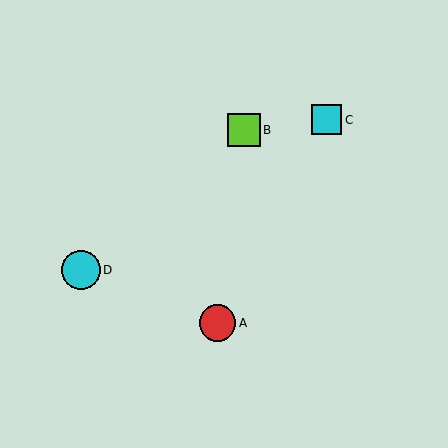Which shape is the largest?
The cyan circle (labeled D) is the largest.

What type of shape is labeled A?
Shape A is a red circle.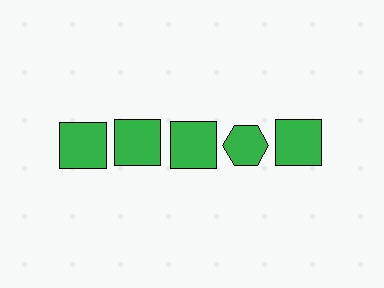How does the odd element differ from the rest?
It has a different shape: hexagon instead of square.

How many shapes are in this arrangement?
There are 5 shapes arranged in a grid pattern.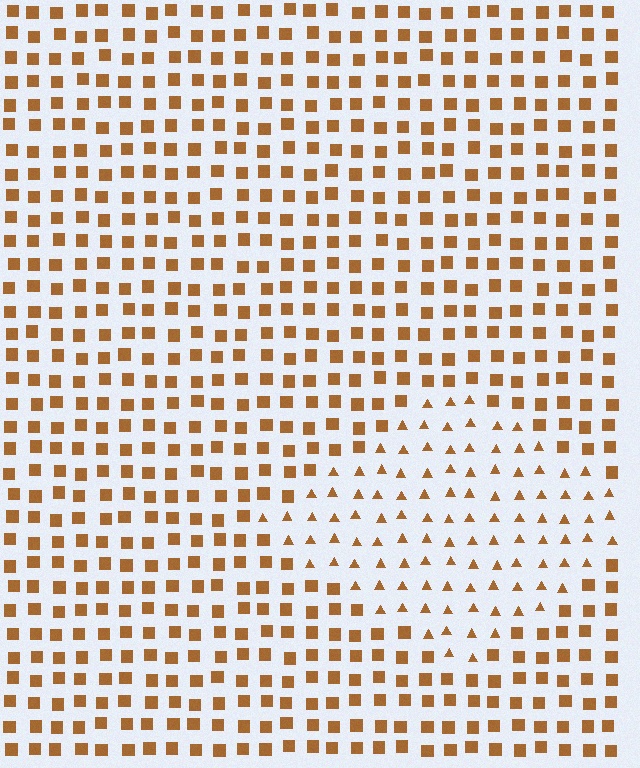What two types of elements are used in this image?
The image uses triangles inside the diamond region and squares outside it.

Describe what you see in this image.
The image is filled with small brown elements arranged in a uniform grid. A diamond-shaped region contains triangles, while the surrounding area contains squares. The boundary is defined purely by the change in element shape.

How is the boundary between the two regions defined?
The boundary is defined by a change in element shape: triangles inside vs. squares outside. All elements share the same color and spacing.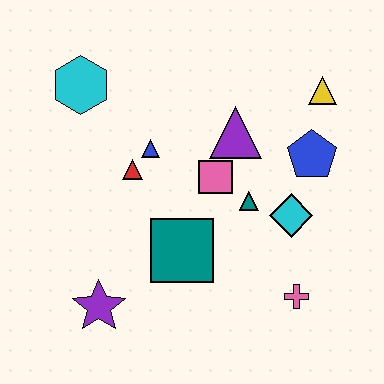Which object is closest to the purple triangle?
The pink square is closest to the purple triangle.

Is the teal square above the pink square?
No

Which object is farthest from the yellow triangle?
The purple star is farthest from the yellow triangle.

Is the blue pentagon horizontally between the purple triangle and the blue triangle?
No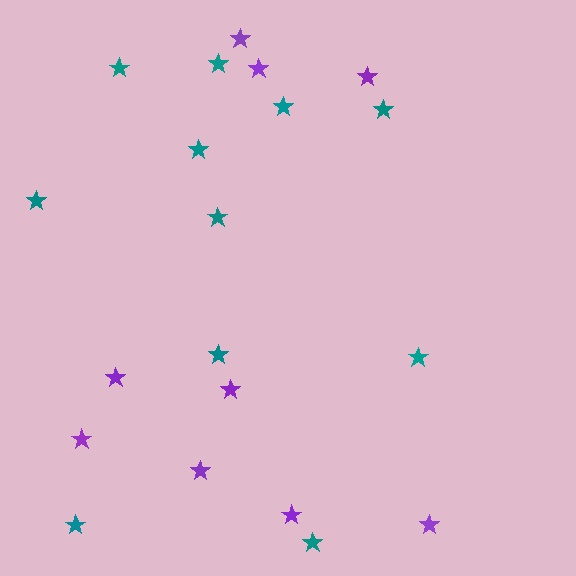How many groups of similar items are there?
There are 2 groups: one group of purple stars (9) and one group of teal stars (11).